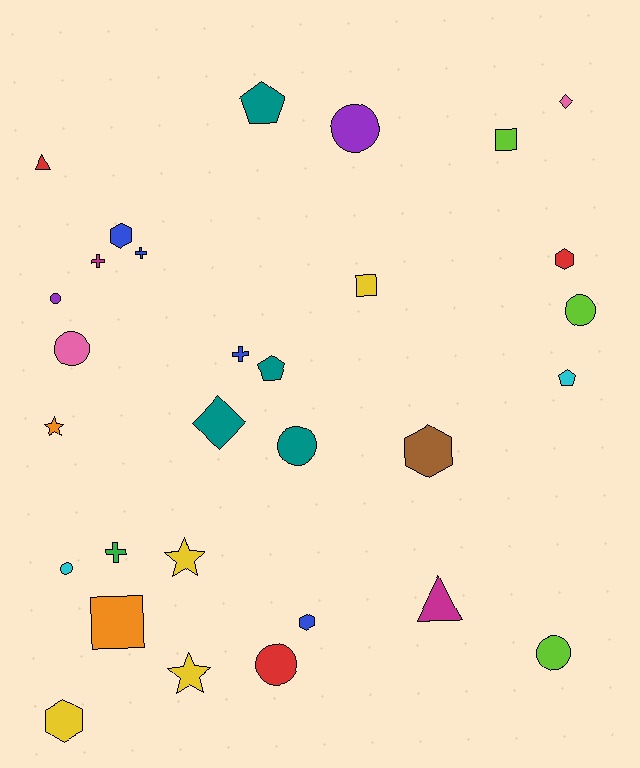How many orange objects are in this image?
There are 2 orange objects.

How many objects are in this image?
There are 30 objects.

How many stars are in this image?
There are 3 stars.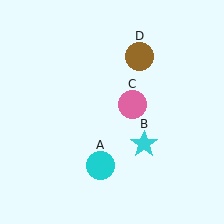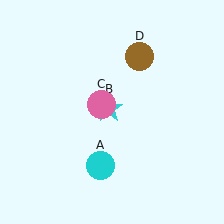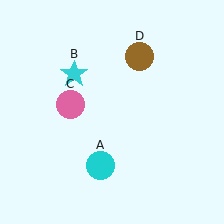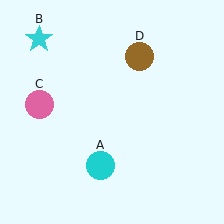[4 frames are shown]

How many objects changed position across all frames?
2 objects changed position: cyan star (object B), pink circle (object C).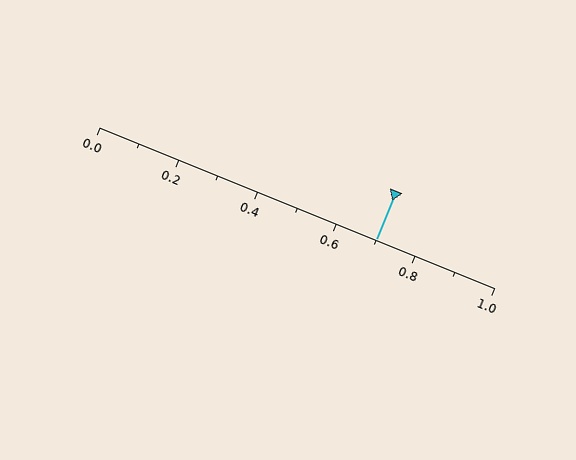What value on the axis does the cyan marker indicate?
The marker indicates approximately 0.7.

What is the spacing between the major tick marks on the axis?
The major ticks are spaced 0.2 apart.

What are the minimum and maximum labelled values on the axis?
The axis runs from 0.0 to 1.0.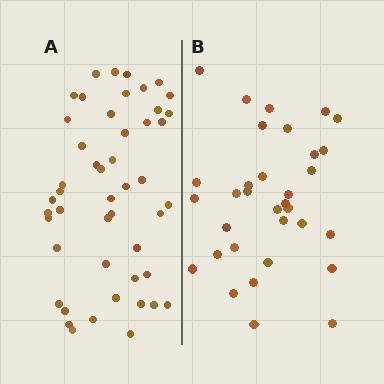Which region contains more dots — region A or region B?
Region A (the left region) has more dots.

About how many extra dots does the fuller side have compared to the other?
Region A has approximately 15 more dots than region B.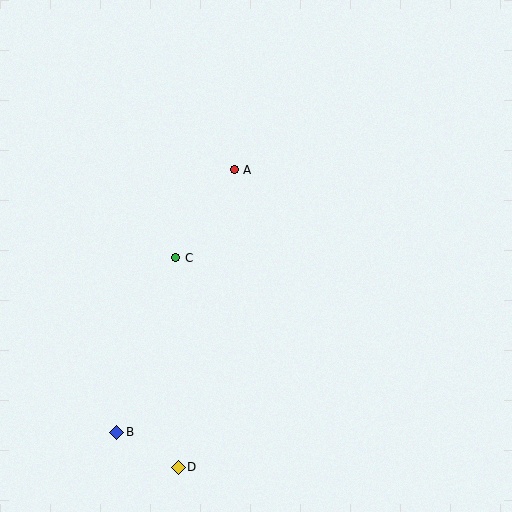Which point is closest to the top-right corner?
Point A is closest to the top-right corner.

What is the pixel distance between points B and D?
The distance between B and D is 71 pixels.